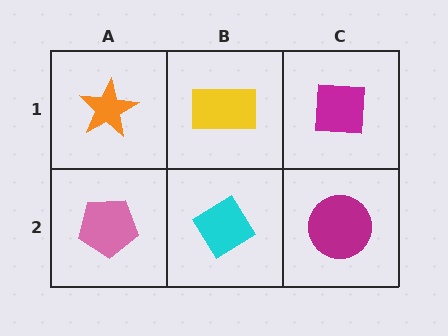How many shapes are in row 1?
3 shapes.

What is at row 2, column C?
A magenta circle.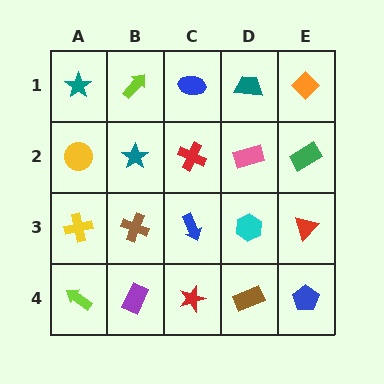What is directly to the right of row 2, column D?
A green rectangle.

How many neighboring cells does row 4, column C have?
3.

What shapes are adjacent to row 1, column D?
A pink rectangle (row 2, column D), a blue ellipse (row 1, column C), an orange diamond (row 1, column E).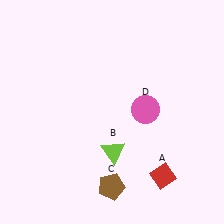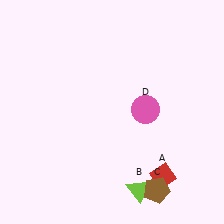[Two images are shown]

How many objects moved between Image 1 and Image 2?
2 objects moved between the two images.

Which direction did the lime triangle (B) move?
The lime triangle (B) moved down.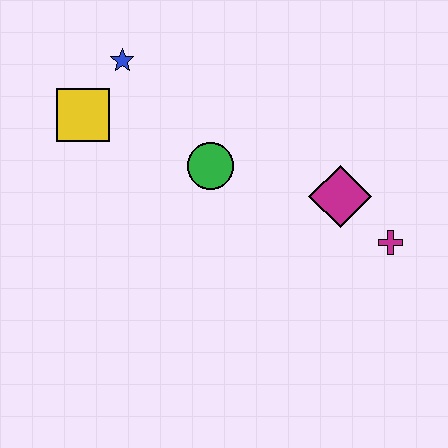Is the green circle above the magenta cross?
Yes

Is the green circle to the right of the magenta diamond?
No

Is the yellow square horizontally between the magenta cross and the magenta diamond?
No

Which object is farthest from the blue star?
The magenta cross is farthest from the blue star.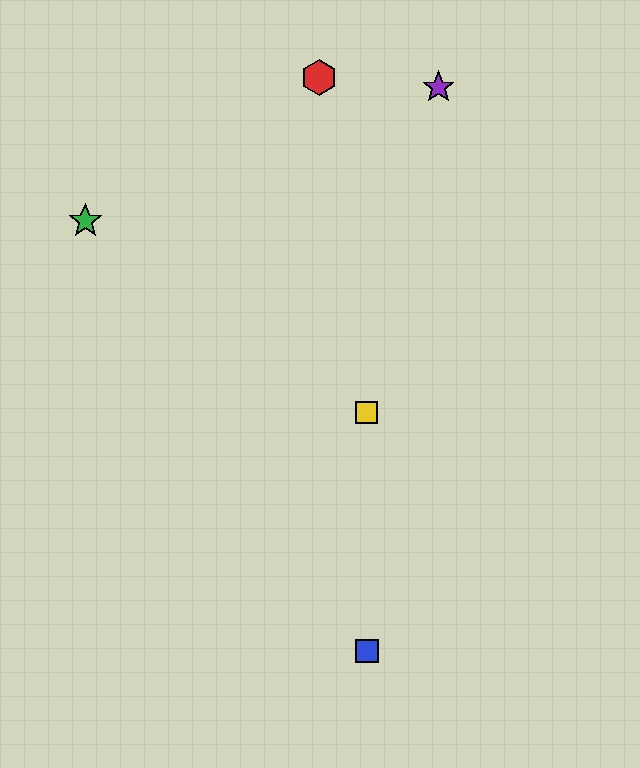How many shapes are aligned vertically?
2 shapes (the blue square, the yellow square) are aligned vertically.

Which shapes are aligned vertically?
The blue square, the yellow square are aligned vertically.